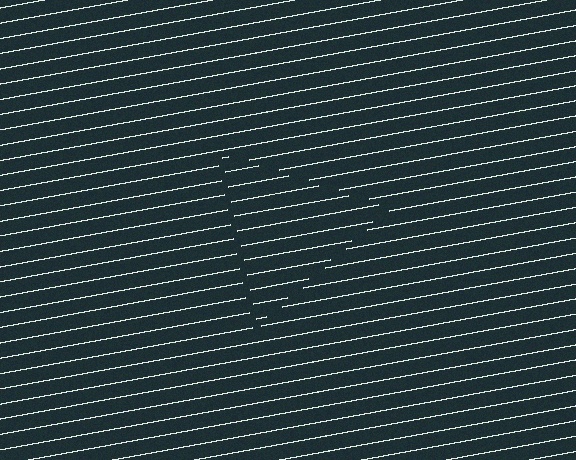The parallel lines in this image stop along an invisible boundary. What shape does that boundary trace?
An illusory triangle. The interior of the shape contains the same grating, shifted by half a period — the contour is defined by the phase discontinuity where line-ends from the inner and outer gratings abut.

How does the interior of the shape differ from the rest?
The interior of the shape contains the same grating, shifted by half a period — the contour is defined by the phase discontinuity where line-ends from the inner and outer gratings abut.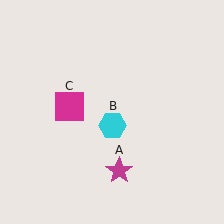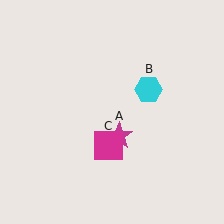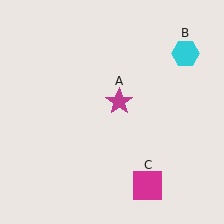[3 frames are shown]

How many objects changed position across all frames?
3 objects changed position: magenta star (object A), cyan hexagon (object B), magenta square (object C).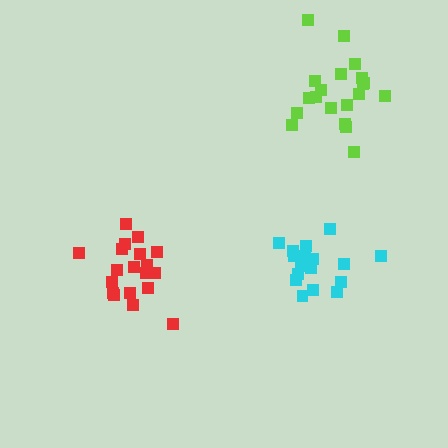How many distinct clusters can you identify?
There are 3 distinct clusters.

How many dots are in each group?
Group 1: 20 dots, Group 2: 19 dots, Group 3: 17 dots (56 total).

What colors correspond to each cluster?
The clusters are colored: lime, red, cyan.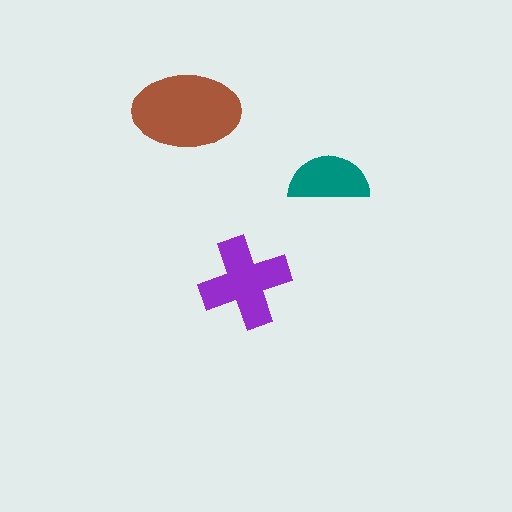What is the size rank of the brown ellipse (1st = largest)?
1st.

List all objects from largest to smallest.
The brown ellipse, the purple cross, the teal semicircle.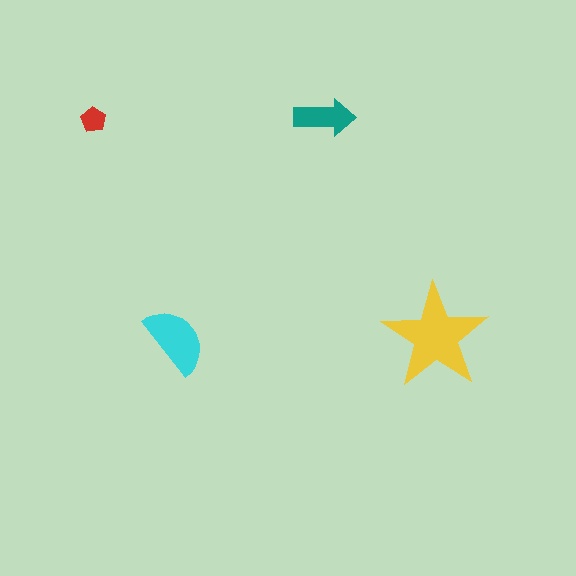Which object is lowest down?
The cyan semicircle is bottommost.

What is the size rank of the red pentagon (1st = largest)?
4th.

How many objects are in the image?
There are 4 objects in the image.